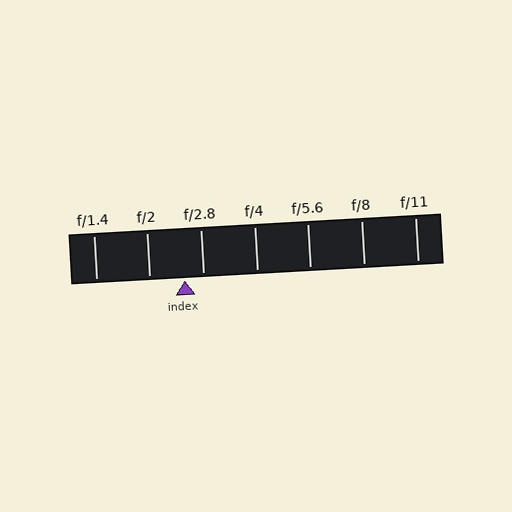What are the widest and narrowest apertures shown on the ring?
The widest aperture shown is f/1.4 and the narrowest is f/11.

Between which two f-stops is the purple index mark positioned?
The index mark is between f/2 and f/2.8.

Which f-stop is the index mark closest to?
The index mark is closest to f/2.8.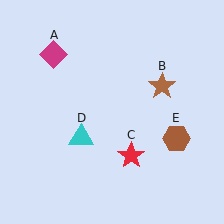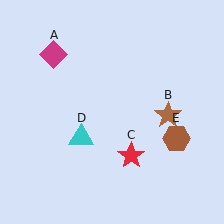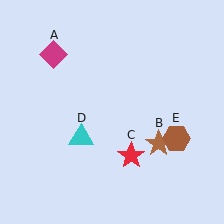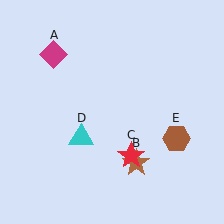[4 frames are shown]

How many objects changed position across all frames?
1 object changed position: brown star (object B).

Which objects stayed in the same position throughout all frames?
Magenta diamond (object A) and red star (object C) and cyan triangle (object D) and brown hexagon (object E) remained stationary.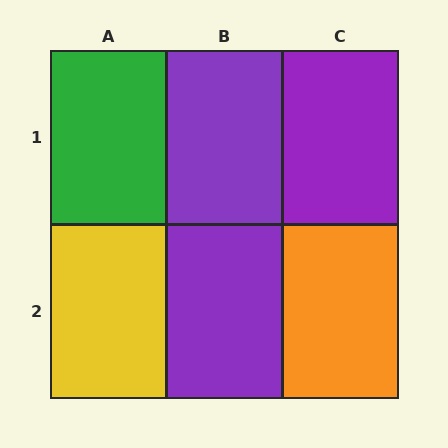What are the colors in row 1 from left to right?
Green, purple, purple.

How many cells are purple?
3 cells are purple.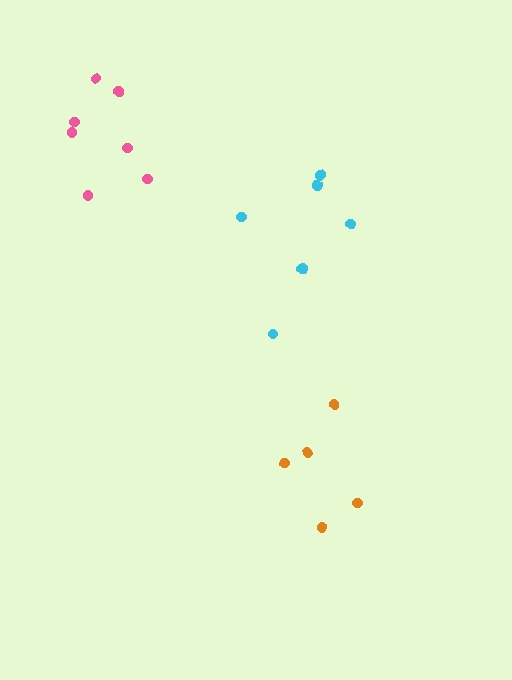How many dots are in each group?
Group 1: 7 dots, Group 2: 5 dots, Group 3: 7 dots (19 total).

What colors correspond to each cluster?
The clusters are colored: cyan, orange, pink.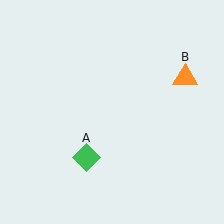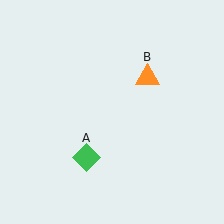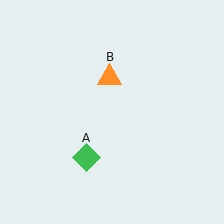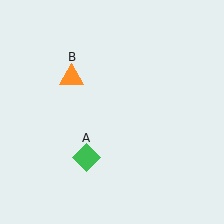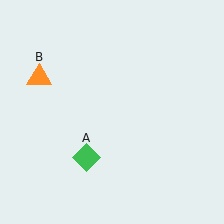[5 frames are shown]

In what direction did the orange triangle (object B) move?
The orange triangle (object B) moved left.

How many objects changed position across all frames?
1 object changed position: orange triangle (object B).